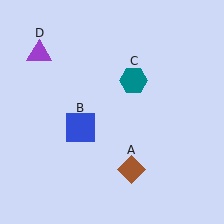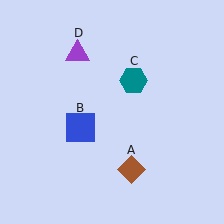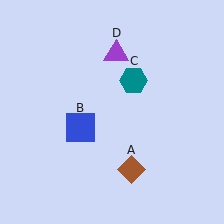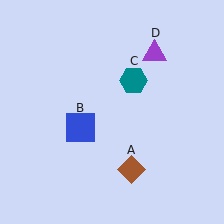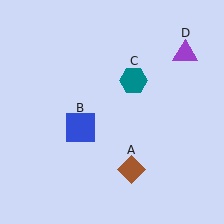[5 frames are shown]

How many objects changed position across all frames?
1 object changed position: purple triangle (object D).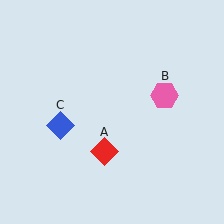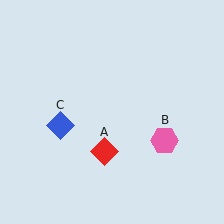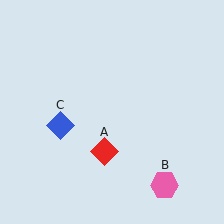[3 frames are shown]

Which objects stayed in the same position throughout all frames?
Red diamond (object A) and blue diamond (object C) remained stationary.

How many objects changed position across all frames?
1 object changed position: pink hexagon (object B).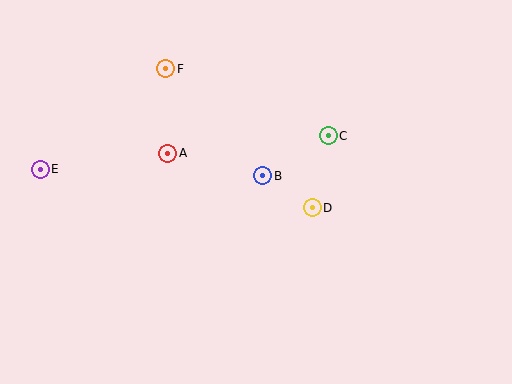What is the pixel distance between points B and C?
The distance between B and C is 77 pixels.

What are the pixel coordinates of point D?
Point D is at (312, 208).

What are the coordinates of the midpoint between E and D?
The midpoint between E and D is at (176, 188).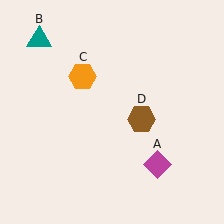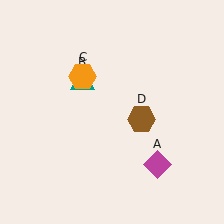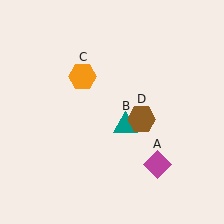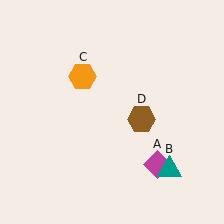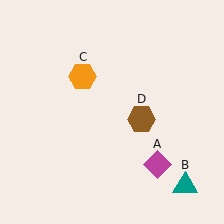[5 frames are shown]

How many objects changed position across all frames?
1 object changed position: teal triangle (object B).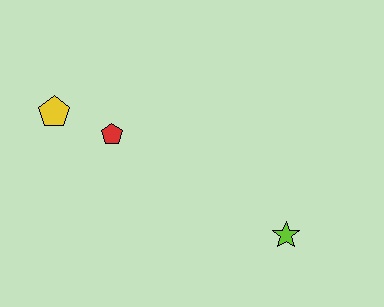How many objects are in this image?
There are 3 objects.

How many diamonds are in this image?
There are no diamonds.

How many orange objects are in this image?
There are no orange objects.